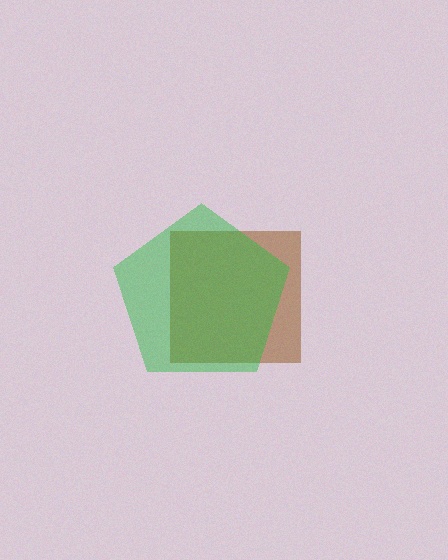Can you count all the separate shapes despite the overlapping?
Yes, there are 2 separate shapes.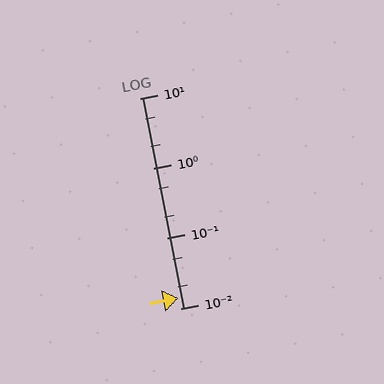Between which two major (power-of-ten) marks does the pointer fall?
The pointer is between 0.01 and 0.1.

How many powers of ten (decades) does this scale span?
The scale spans 3 decades, from 0.01 to 10.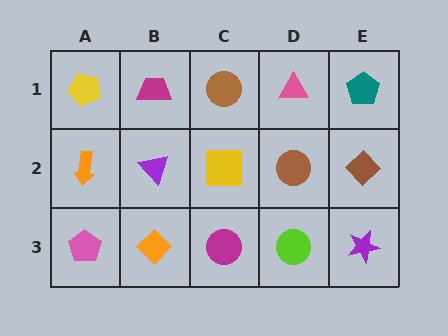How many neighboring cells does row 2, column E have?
3.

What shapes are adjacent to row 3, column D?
A brown circle (row 2, column D), a magenta circle (row 3, column C), a purple star (row 3, column E).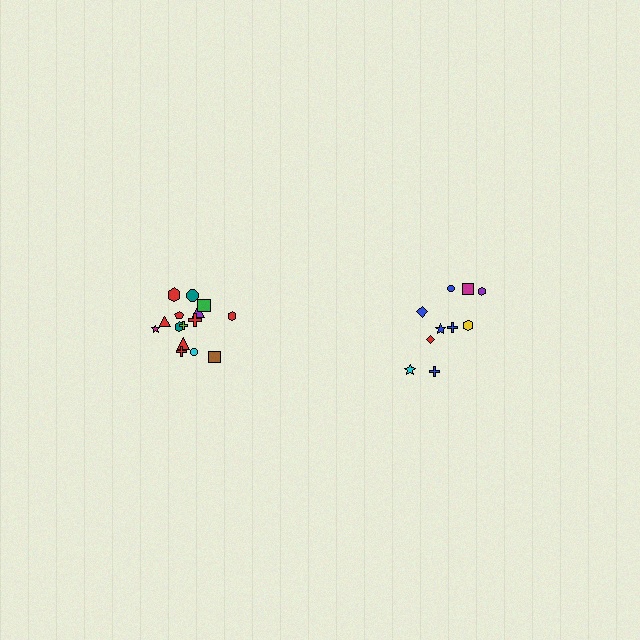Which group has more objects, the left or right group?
The left group.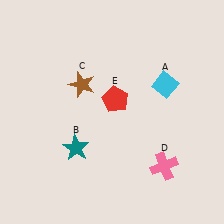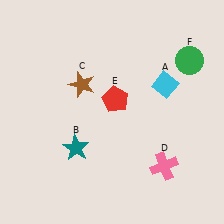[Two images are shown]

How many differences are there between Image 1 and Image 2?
There is 1 difference between the two images.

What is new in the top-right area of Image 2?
A green circle (F) was added in the top-right area of Image 2.